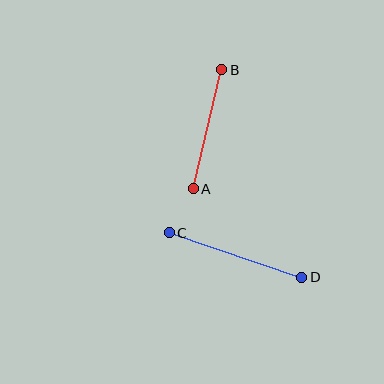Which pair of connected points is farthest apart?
Points C and D are farthest apart.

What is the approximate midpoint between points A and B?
The midpoint is at approximately (207, 129) pixels.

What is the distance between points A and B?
The distance is approximately 122 pixels.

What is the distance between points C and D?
The distance is approximately 140 pixels.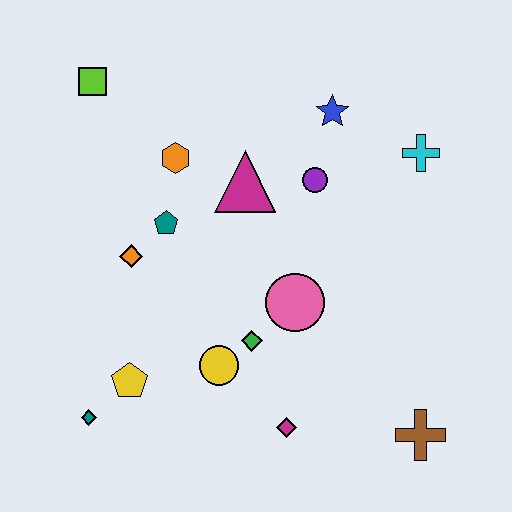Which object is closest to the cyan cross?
The blue star is closest to the cyan cross.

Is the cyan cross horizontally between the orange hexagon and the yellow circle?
No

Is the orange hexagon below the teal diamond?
No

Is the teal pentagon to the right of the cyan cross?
No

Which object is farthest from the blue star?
The teal diamond is farthest from the blue star.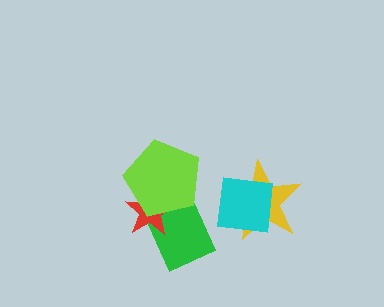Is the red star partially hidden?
Yes, it is partially covered by another shape.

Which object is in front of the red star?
The lime pentagon is in front of the red star.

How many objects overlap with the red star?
2 objects overlap with the red star.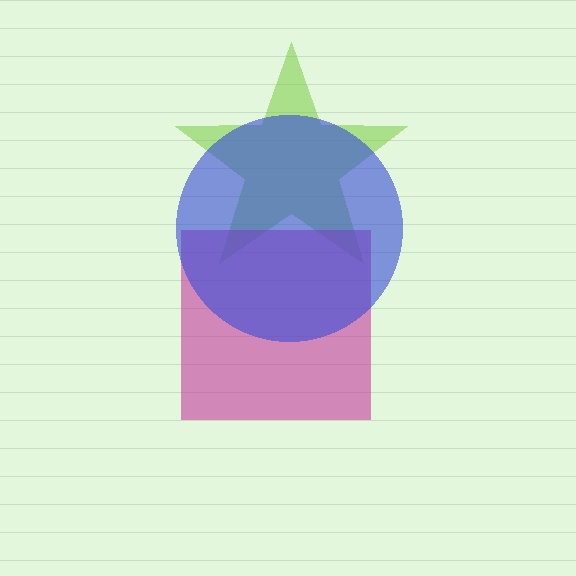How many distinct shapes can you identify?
There are 3 distinct shapes: a lime star, a magenta square, a blue circle.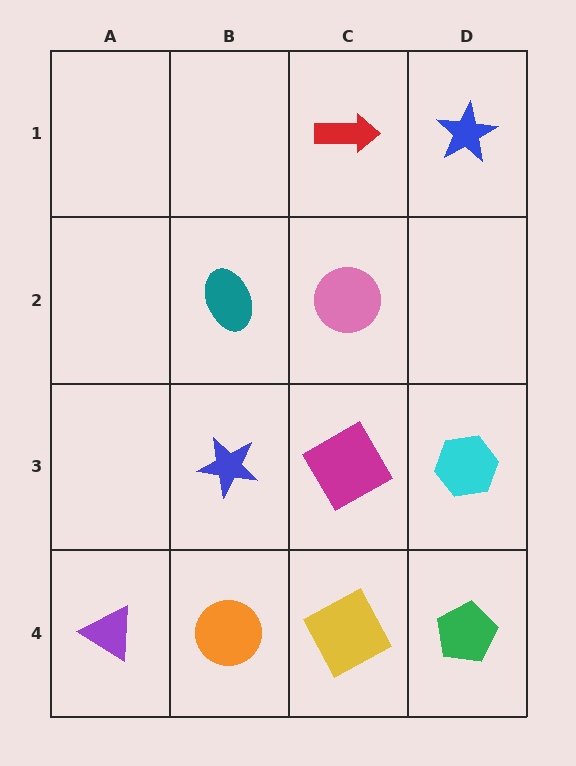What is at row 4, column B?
An orange circle.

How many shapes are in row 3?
3 shapes.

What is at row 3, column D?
A cyan hexagon.